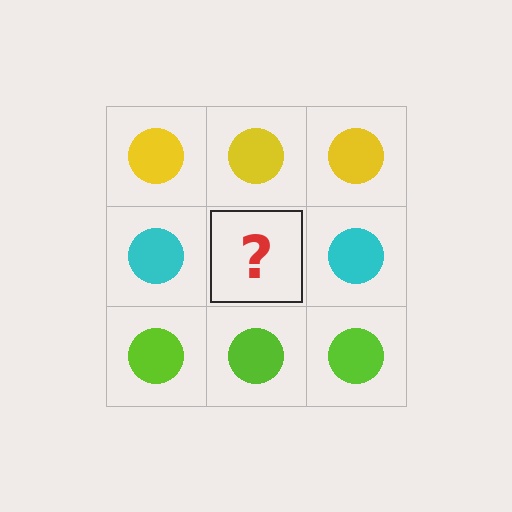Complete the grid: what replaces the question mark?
The question mark should be replaced with a cyan circle.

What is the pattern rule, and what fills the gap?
The rule is that each row has a consistent color. The gap should be filled with a cyan circle.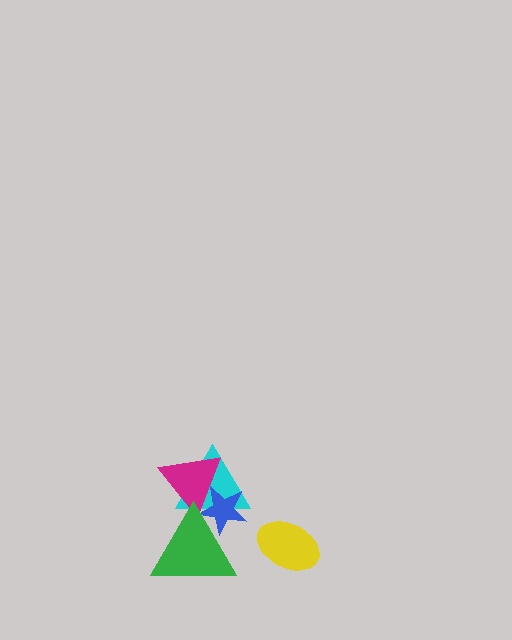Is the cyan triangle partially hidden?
Yes, it is partially covered by another shape.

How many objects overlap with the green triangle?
3 objects overlap with the green triangle.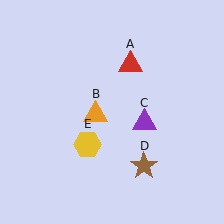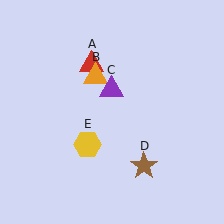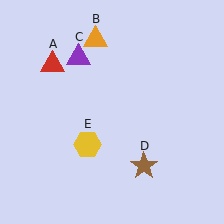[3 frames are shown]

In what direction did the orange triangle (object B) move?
The orange triangle (object B) moved up.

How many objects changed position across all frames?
3 objects changed position: red triangle (object A), orange triangle (object B), purple triangle (object C).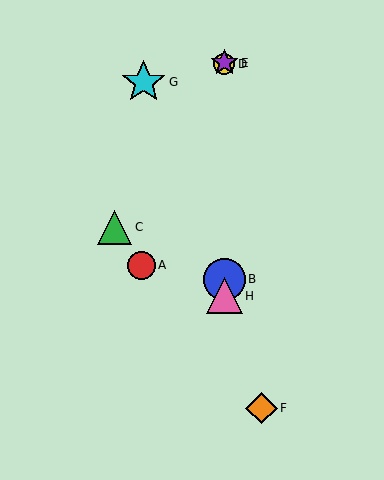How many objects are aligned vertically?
4 objects (B, D, E, H) are aligned vertically.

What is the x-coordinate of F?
Object F is at x≈262.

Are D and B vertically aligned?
Yes, both are at x≈224.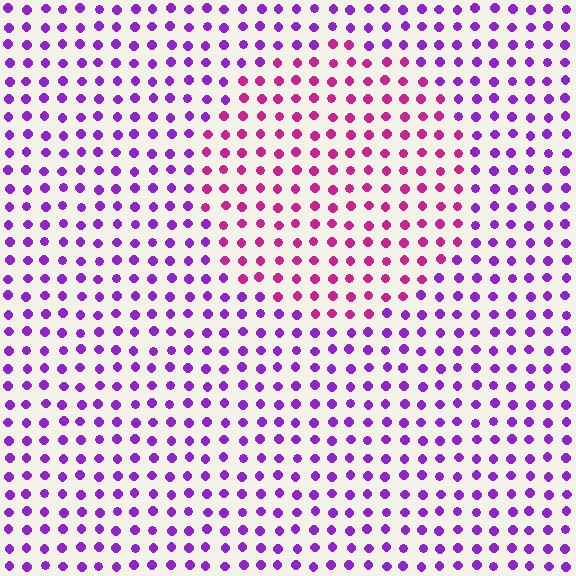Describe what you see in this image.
The image is filled with small purple elements in a uniform arrangement. A circle-shaped region is visible where the elements are tinted to a slightly different hue, forming a subtle color boundary.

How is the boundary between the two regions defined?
The boundary is defined purely by a slight shift in hue (about 40 degrees). Spacing, size, and orientation are identical on both sides.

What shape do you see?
I see a circle.